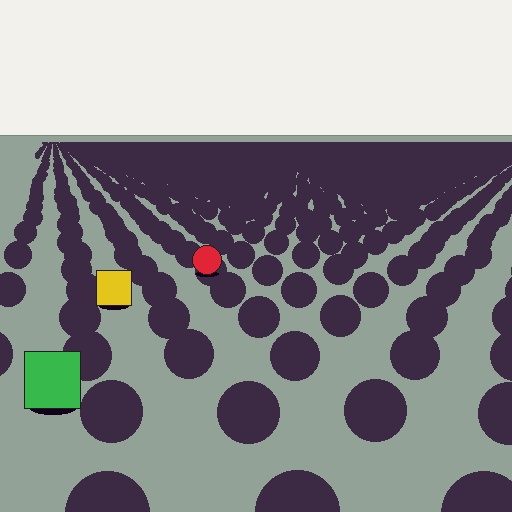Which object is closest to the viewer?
The green square is closest. The texture marks near it are larger and more spread out.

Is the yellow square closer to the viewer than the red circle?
Yes. The yellow square is closer — you can tell from the texture gradient: the ground texture is coarser near it.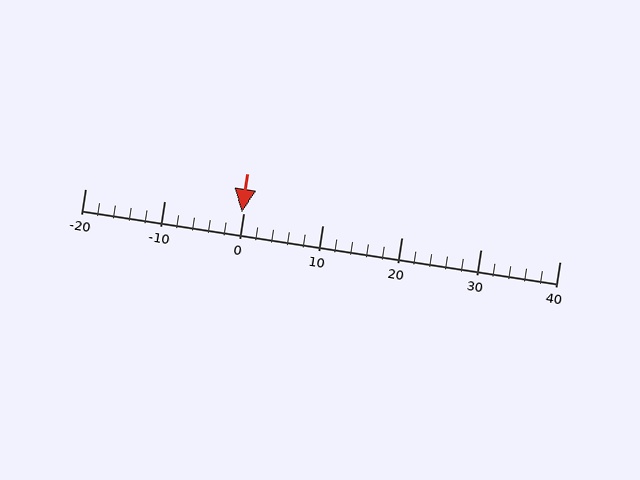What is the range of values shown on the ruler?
The ruler shows values from -20 to 40.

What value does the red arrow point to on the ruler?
The red arrow points to approximately 0.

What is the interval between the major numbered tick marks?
The major tick marks are spaced 10 units apart.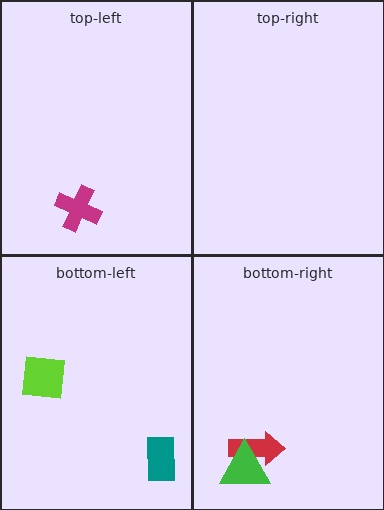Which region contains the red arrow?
The bottom-right region.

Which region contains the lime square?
The bottom-left region.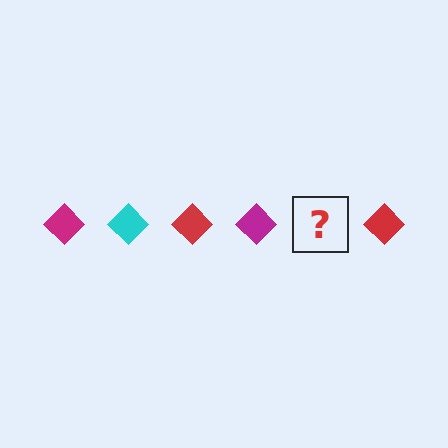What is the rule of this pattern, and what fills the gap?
The rule is that the pattern cycles through magenta, cyan, red diamonds. The gap should be filled with a cyan diamond.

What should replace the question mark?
The question mark should be replaced with a cyan diamond.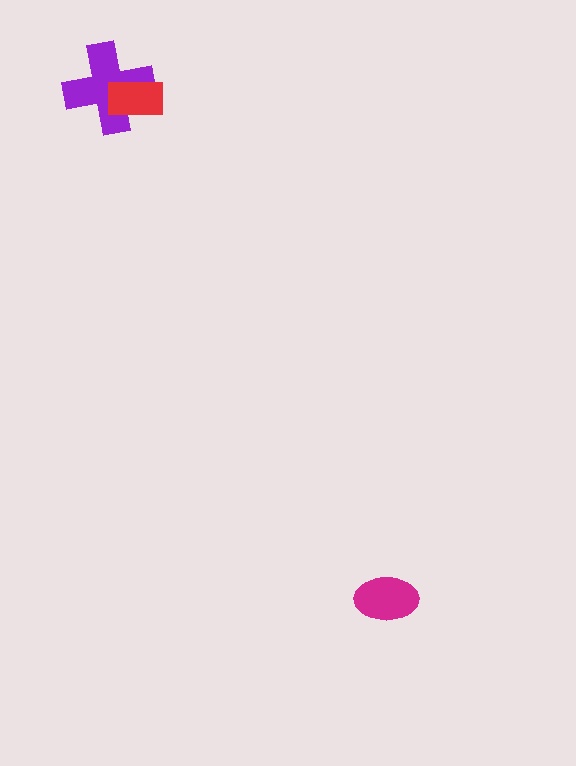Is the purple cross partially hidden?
Yes, it is partially covered by another shape.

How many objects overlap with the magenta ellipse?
0 objects overlap with the magenta ellipse.